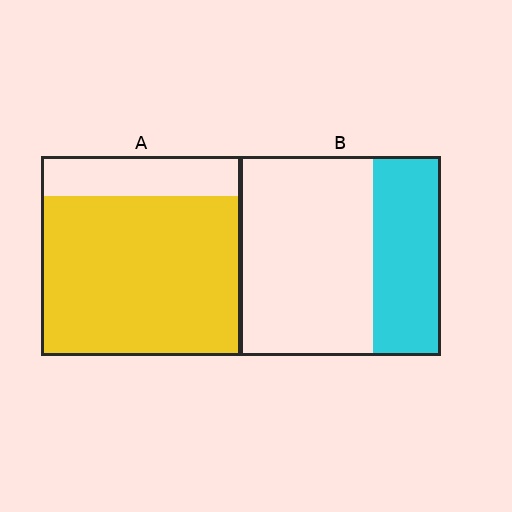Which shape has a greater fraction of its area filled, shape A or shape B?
Shape A.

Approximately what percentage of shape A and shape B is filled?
A is approximately 80% and B is approximately 35%.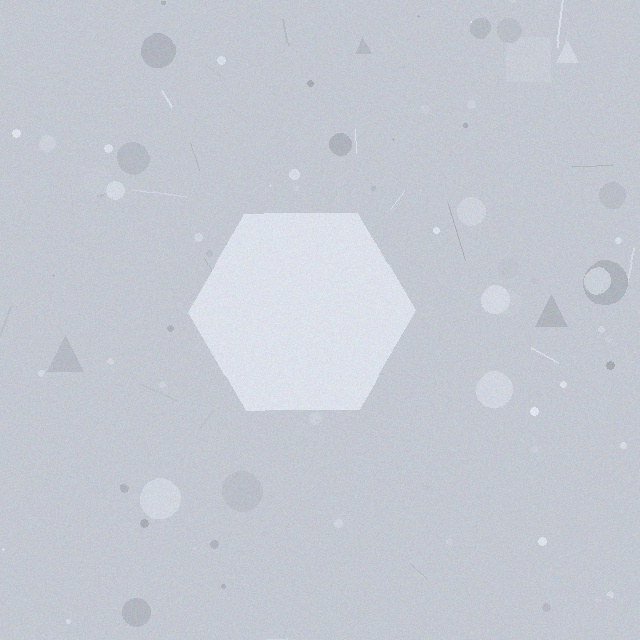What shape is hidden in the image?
A hexagon is hidden in the image.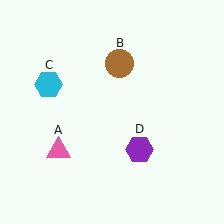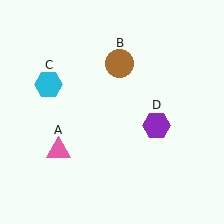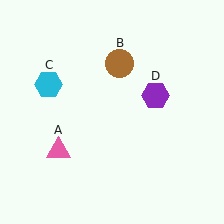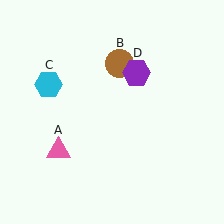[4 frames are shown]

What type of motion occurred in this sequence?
The purple hexagon (object D) rotated counterclockwise around the center of the scene.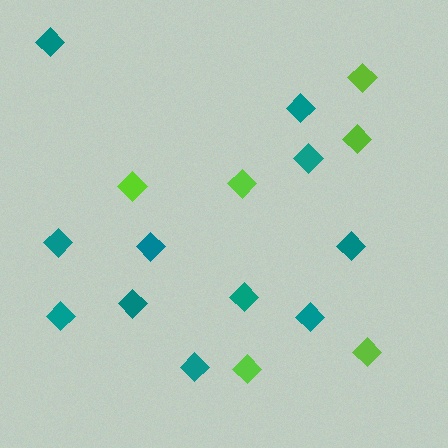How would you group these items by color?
There are 2 groups: one group of lime diamonds (6) and one group of teal diamonds (11).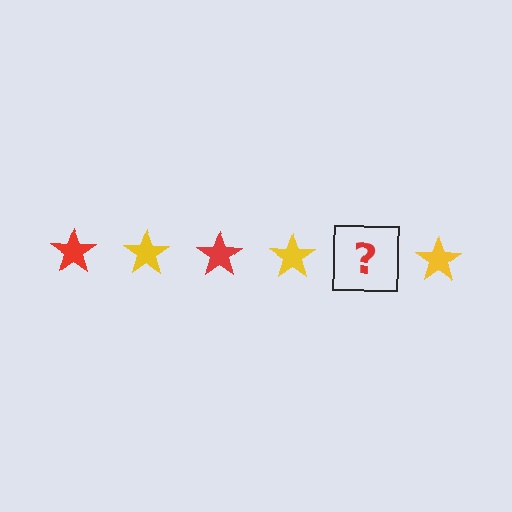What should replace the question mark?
The question mark should be replaced with a red star.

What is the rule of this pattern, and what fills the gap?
The rule is that the pattern cycles through red, yellow stars. The gap should be filled with a red star.